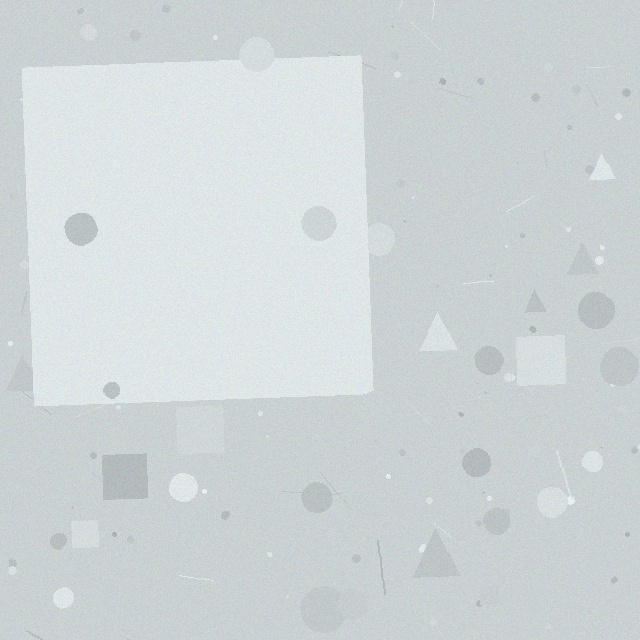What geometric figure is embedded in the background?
A square is embedded in the background.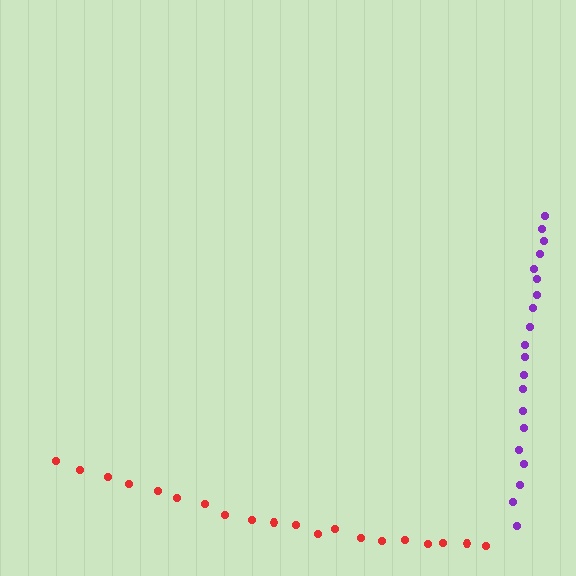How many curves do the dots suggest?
There are 2 distinct paths.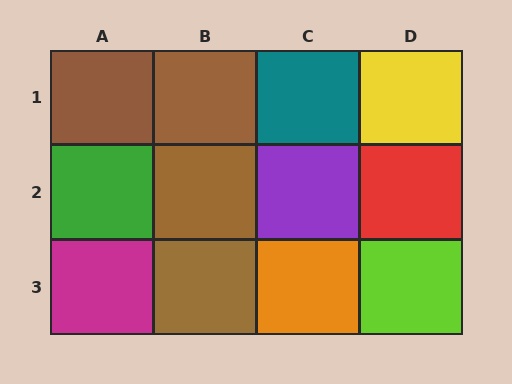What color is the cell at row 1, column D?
Yellow.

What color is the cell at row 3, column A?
Magenta.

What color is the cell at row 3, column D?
Lime.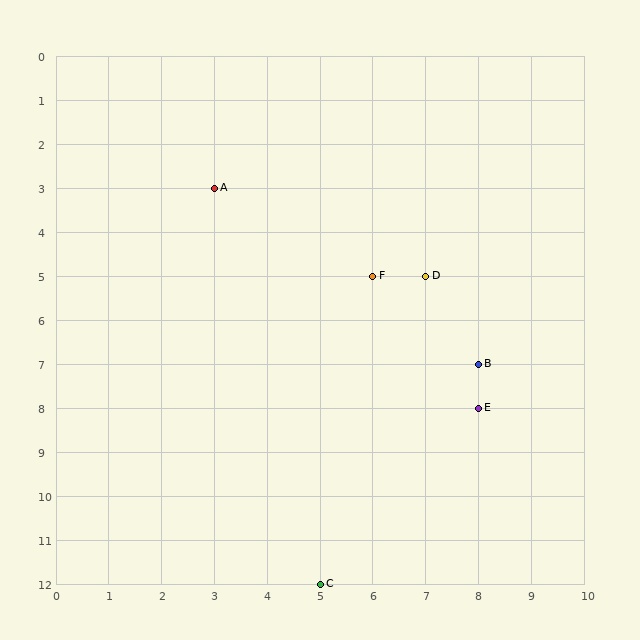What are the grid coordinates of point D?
Point D is at grid coordinates (7, 5).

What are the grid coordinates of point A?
Point A is at grid coordinates (3, 3).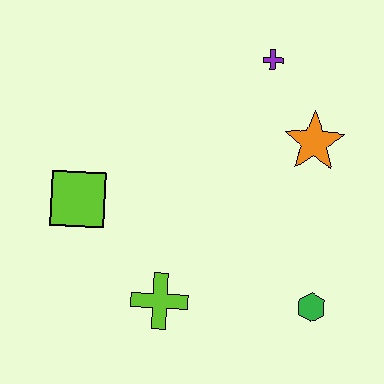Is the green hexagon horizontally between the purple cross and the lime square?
No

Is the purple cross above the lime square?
Yes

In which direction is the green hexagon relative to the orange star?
The green hexagon is below the orange star.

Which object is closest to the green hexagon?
The lime cross is closest to the green hexagon.